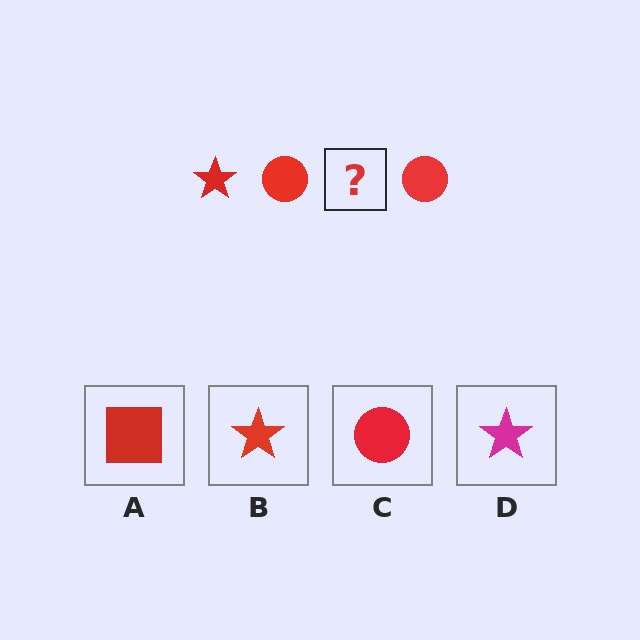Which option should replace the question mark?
Option B.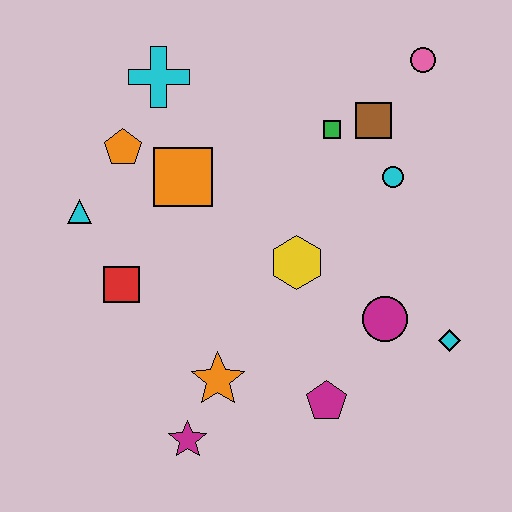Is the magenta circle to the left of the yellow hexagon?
No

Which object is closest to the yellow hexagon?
The magenta circle is closest to the yellow hexagon.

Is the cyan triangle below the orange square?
Yes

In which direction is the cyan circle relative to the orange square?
The cyan circle is to the right of the orange square.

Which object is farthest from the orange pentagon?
The cyan diamond is farthest from the orange pentagon.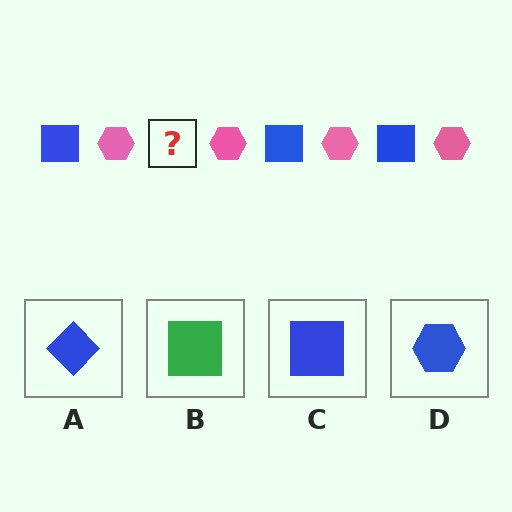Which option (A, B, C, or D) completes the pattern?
C.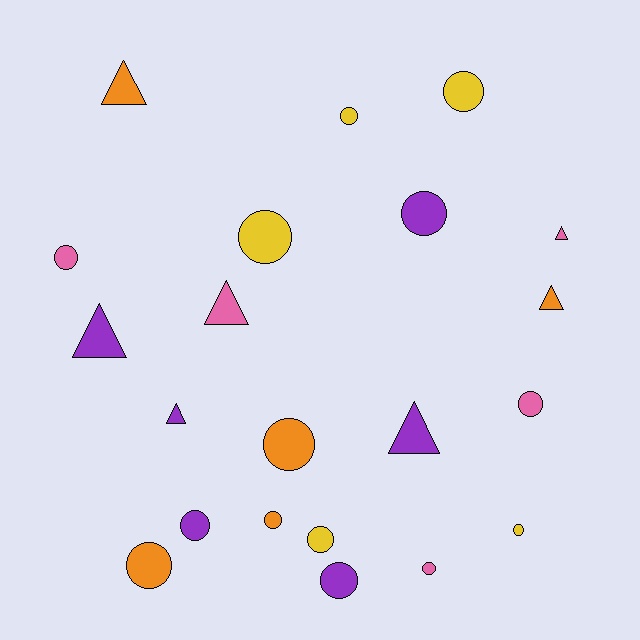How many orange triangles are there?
There are 2 orange triangles.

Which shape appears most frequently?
Circle, with 14 objects.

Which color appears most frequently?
Purple, with 6 objects.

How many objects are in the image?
There are 21 objects.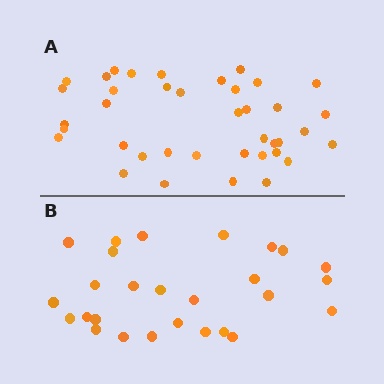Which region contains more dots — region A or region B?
Region A (the top region) has more dots.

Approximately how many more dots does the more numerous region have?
Region A has roughly 12 or so more dots than region B.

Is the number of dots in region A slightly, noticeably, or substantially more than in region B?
Region A has noticeably more, but not dramatically so. The ratio is roughly 1.4 to 1.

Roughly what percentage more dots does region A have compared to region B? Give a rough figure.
About 45% more.